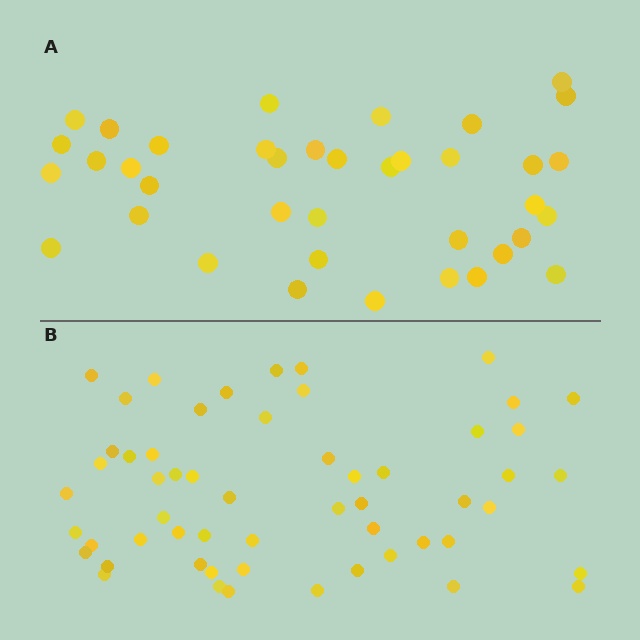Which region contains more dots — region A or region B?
Region B (the bottom region) has more dots.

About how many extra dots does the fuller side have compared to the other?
Region B has approximately 20 more dots than region A.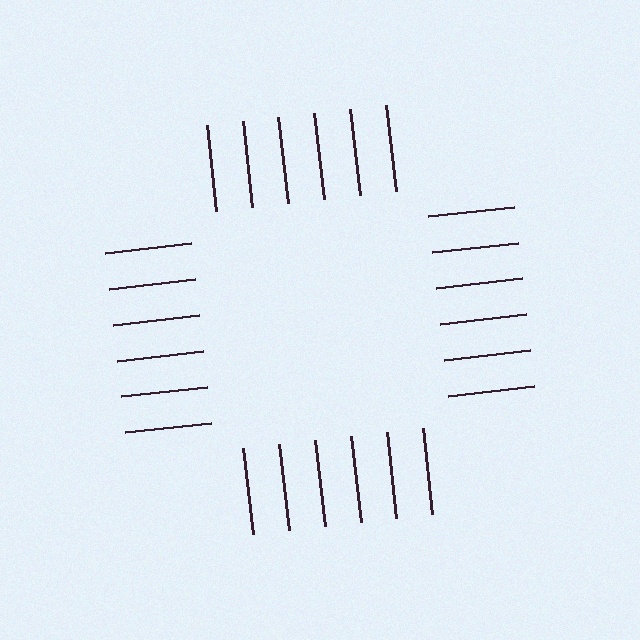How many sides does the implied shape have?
4 sides — the line-ends trace a square.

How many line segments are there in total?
24 — 6 along each of the 4 edges.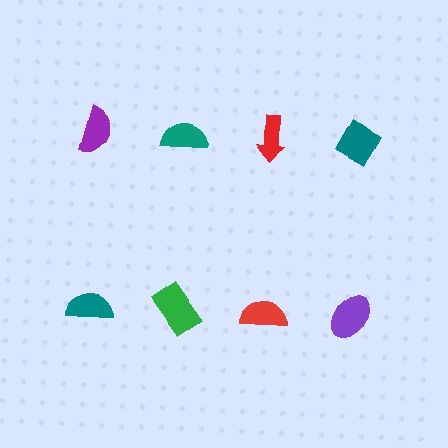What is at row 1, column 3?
A red arrow.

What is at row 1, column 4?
A teal diamond.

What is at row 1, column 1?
A purple semicircle.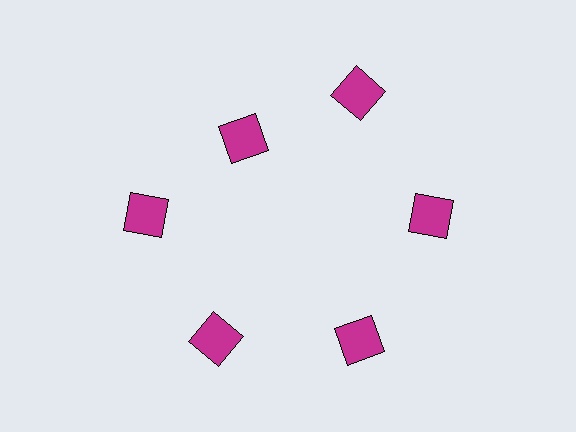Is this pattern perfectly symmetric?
No. The 6 magenta squares are arranged in a ring, but one element near the 11 o'clock position is pulled inward toward the center, breaking the 6-fold rotational symmetry.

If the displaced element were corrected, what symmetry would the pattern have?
It would have 6-fold rotational symmetry — the pattern would map onto itself every 60 degrees.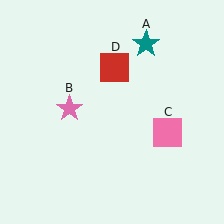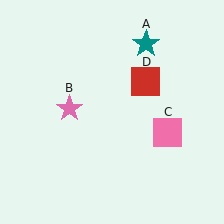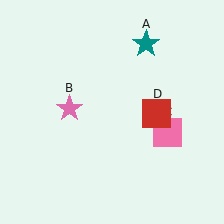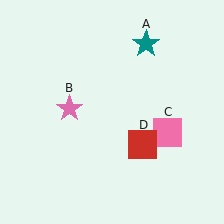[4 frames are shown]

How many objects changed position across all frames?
1 object changed position: red square (object D).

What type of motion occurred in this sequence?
The red square (object D) rotated clockwise around the center of the scene.